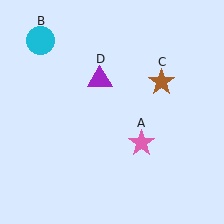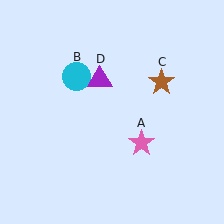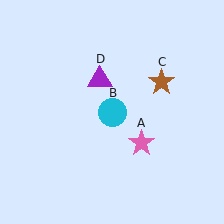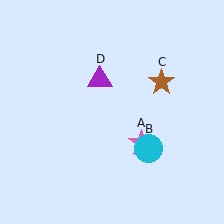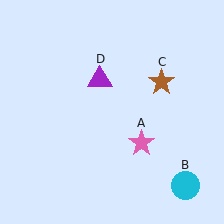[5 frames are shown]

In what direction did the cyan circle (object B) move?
The cyan circle (object B) moved down and to the right.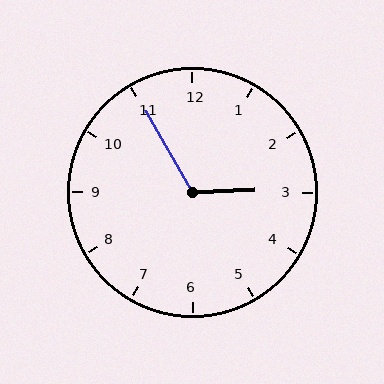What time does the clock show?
2:55.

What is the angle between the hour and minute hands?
Approximately 118 degrees.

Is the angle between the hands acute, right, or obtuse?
It is obtuse.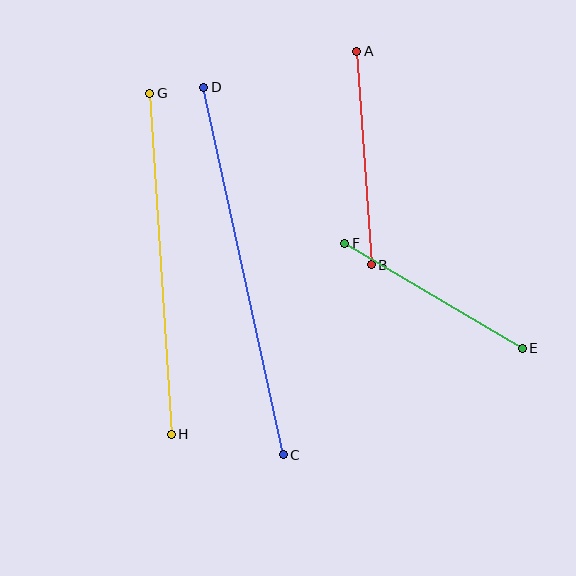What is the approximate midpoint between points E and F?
The midpoint is at approximately (433, 296) pixels.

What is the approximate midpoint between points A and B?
The midpoint is at approximately (364, 158) pixels.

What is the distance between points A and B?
The distance is approximately 214 pixels.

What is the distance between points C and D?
The distance is approximately 376 pixels.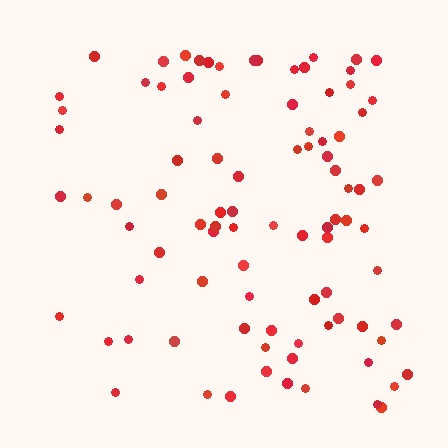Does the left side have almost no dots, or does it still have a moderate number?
Still a moderate number, just noticeably fewer than the right.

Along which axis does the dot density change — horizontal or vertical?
Horizontal.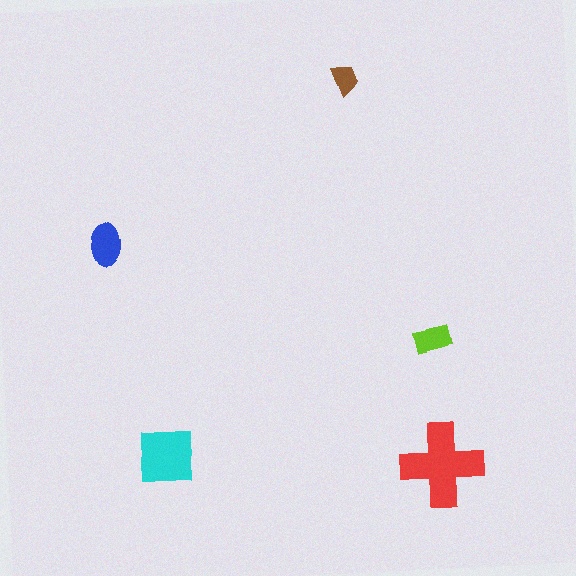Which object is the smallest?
The brown trapezoid.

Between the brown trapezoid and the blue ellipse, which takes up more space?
The blue ellipse.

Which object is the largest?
The red cross.